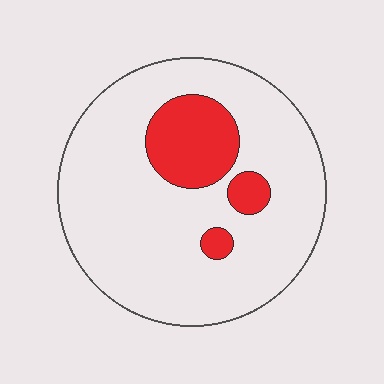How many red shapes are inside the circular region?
3.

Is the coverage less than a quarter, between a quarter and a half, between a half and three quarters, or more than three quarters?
Less than a quarter.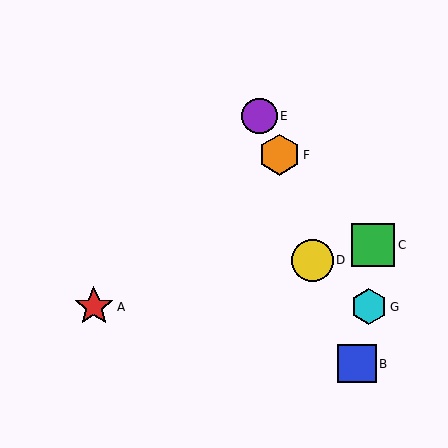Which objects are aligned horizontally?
Objects A, G are aligned horizontally.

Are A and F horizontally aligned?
No, A is at y≈307 and F is at y≈155.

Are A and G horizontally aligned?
Yes, both are at y≈307.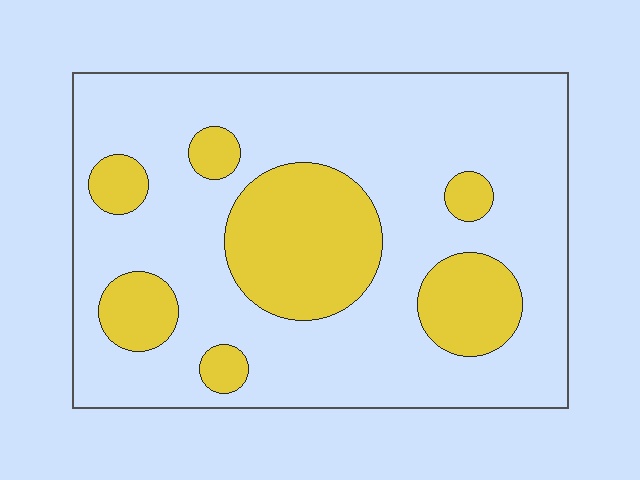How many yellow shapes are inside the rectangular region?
7.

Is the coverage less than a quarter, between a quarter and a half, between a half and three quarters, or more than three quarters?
Between a quarter and a half.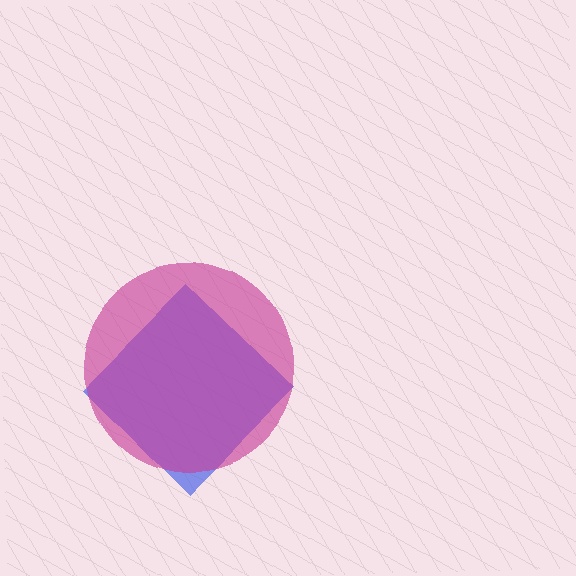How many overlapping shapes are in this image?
There are 2 overlapping shapes in the image.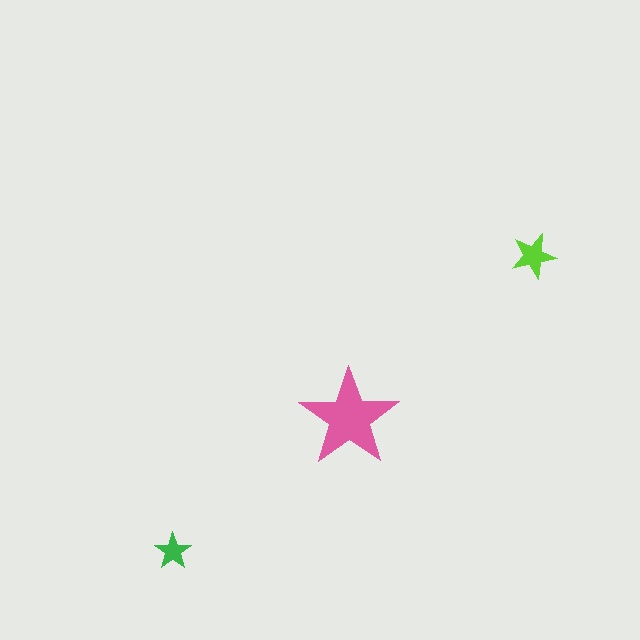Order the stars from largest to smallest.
the pink one, the lime one, the green one.